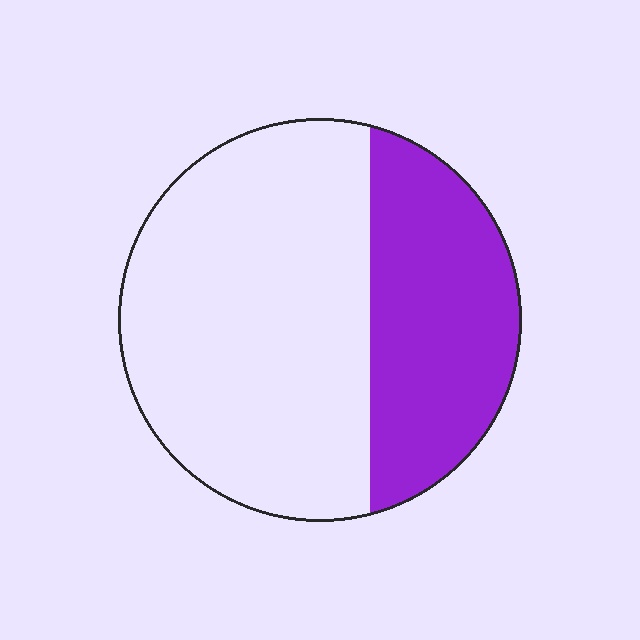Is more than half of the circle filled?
No.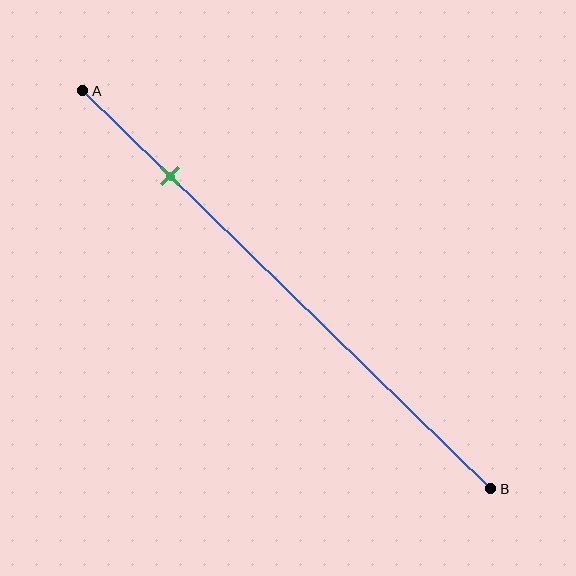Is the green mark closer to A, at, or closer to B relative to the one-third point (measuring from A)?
The green mark is closer to point A than the one-third point of segment AB.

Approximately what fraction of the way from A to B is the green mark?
The green mark is approximately 20% of the way from A to B.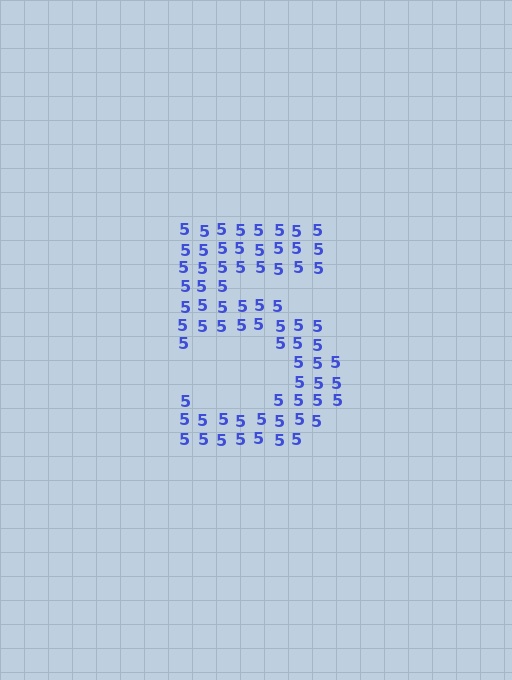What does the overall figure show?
The overall figure shows the digit 5.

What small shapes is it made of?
It is made of small digit 5's.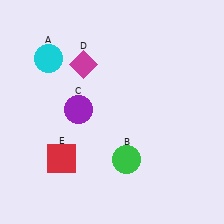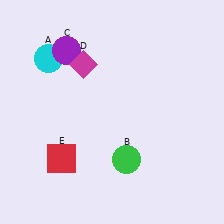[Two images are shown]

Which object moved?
The purple circle (C) moved up.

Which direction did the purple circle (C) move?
The purple circle (C) moved up.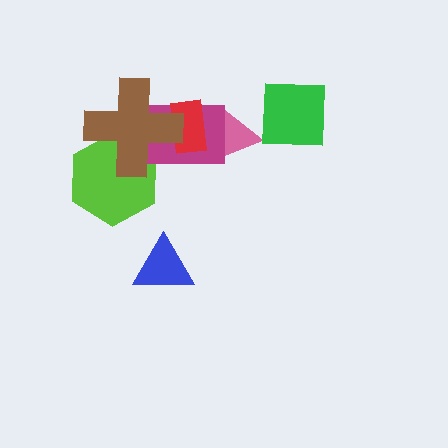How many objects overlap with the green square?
0 objects overlap with the green square.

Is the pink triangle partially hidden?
Yes, it is partially covered by another shape.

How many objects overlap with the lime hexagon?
2 objects overlap with the lime hexagon.